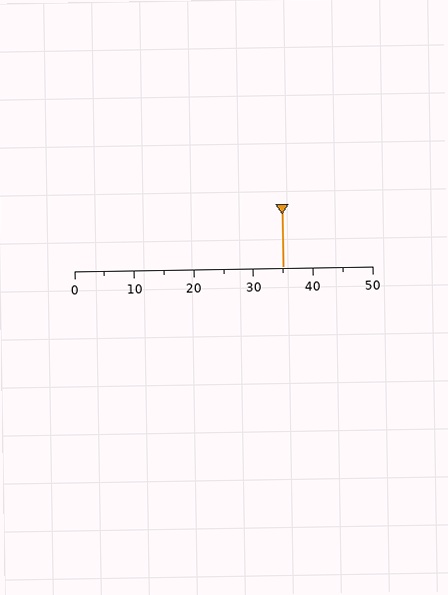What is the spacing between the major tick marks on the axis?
The major ticks are spaced 10 apart.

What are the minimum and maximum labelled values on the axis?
The axis runs from 0 to 50.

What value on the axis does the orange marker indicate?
The marker indicates approximately 35.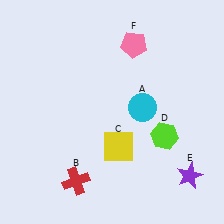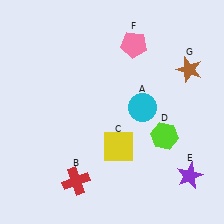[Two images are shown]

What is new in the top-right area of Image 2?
A brown star (G) was added in the top-right area of Image 2.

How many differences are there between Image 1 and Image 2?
There is 1 difference between the two images.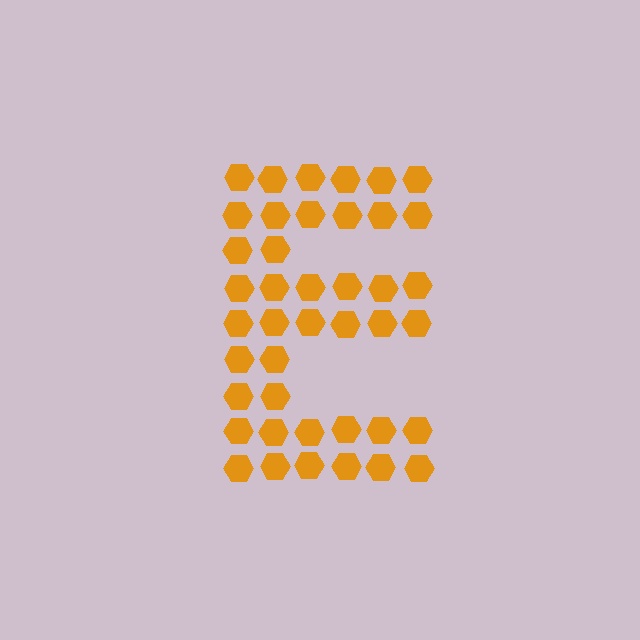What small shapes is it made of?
It is made of small hexagons.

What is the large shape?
The large shape is the letter E.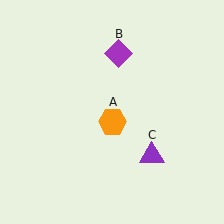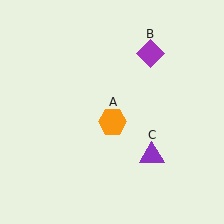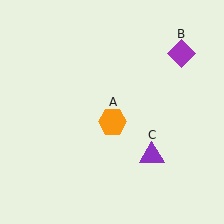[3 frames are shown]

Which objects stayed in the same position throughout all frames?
Orange hexagon (object A) and purple triangle (object C) remained stationary.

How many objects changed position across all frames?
1 object changed position: purple diamond (object B).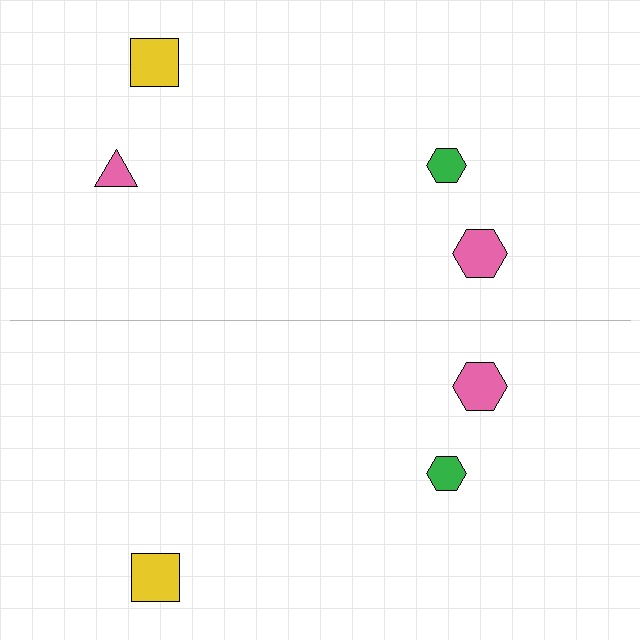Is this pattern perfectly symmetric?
No, the pattern is not perfectly symmetric. A pink triangle is missing from the bottom side.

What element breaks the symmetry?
A pink triangle is missing from the bottom side.